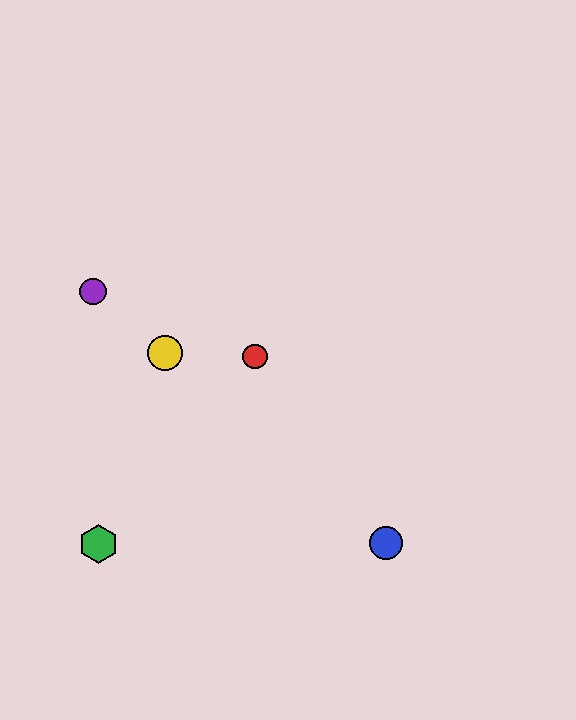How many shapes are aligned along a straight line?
3 shapes (the blue circle, the yellow circle, the purple circle) are aligned along a straight line.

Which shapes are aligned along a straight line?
The blue circle, the yellow circle, the purple circle are aligned along a straight line.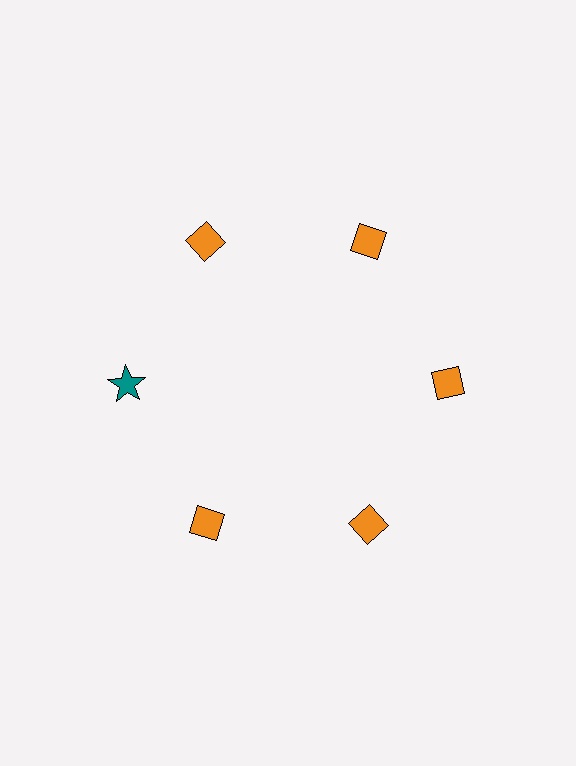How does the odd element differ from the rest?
It differs in both color (teal instead of orange) and shape (star instead of diamond).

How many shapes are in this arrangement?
There are 6 shapes arranged in a ring pattern.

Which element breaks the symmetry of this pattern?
The teal star at roughly the 9 o'clock position breaks the symmetry. All other shapes are orange diamonds.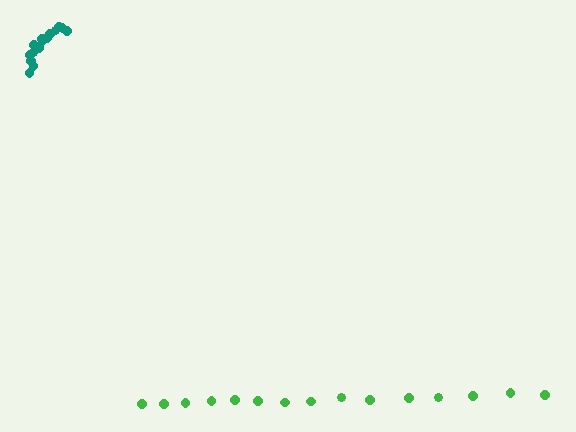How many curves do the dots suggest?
There are 2 distinct paths.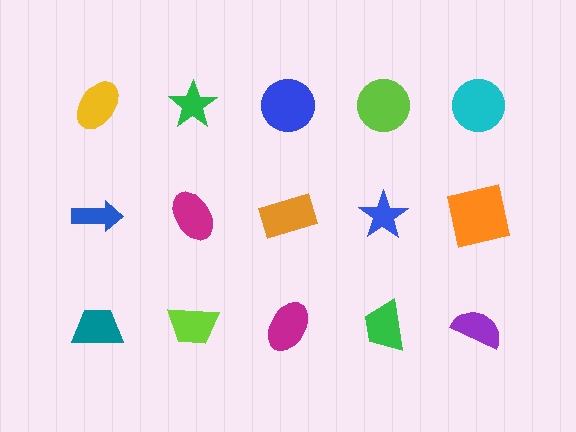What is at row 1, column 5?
A cyan circle.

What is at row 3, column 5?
A purple semicircle.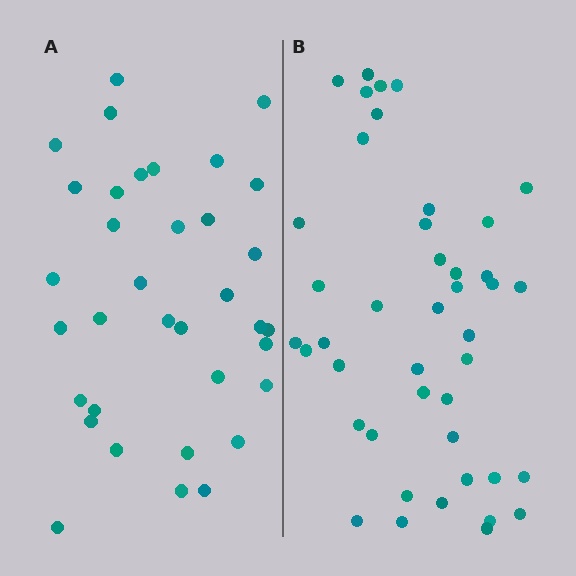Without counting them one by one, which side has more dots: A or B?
Region B (the right region) has more dots.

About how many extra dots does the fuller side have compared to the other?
Region B has roughly 8 or so more dots than region A.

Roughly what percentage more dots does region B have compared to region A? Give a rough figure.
About 25% more.